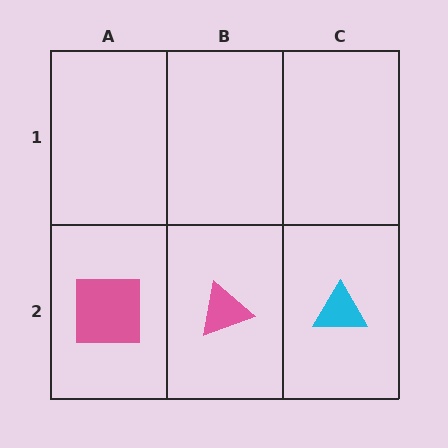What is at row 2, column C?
A cyan triangle.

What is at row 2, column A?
A pink square.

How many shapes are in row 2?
3 shapes.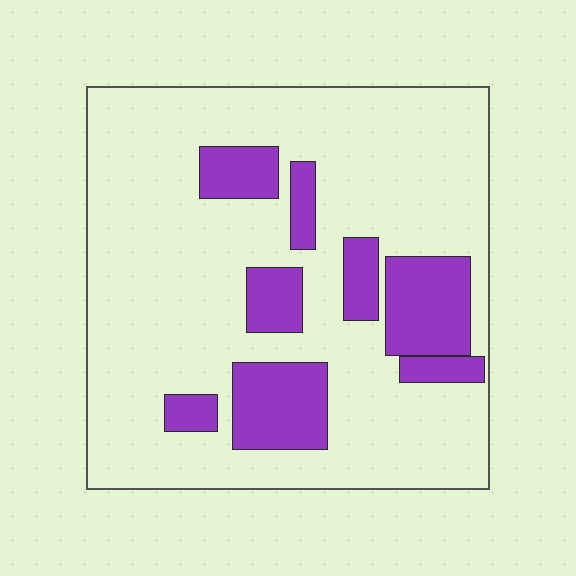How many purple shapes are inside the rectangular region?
8.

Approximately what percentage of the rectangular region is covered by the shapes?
Approximately 20%.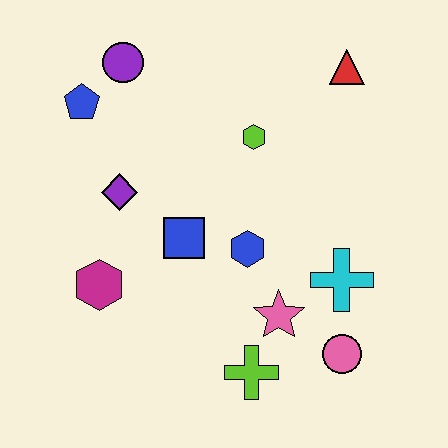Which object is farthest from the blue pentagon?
The pink circle is farthest from the blue pentagon.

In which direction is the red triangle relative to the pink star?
The red triangle is above the pink star.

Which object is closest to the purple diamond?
The blue square is closest to the purple diamond.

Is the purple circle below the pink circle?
No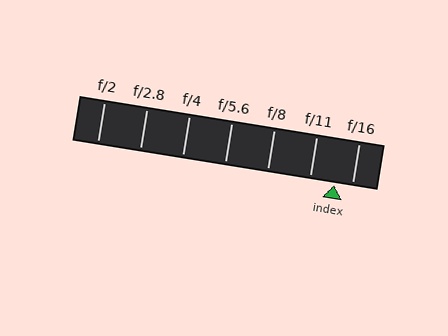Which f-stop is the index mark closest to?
The index mark is closest to f/16.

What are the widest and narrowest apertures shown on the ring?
The widest aperture shown is f/2 and the narrowest is f/16.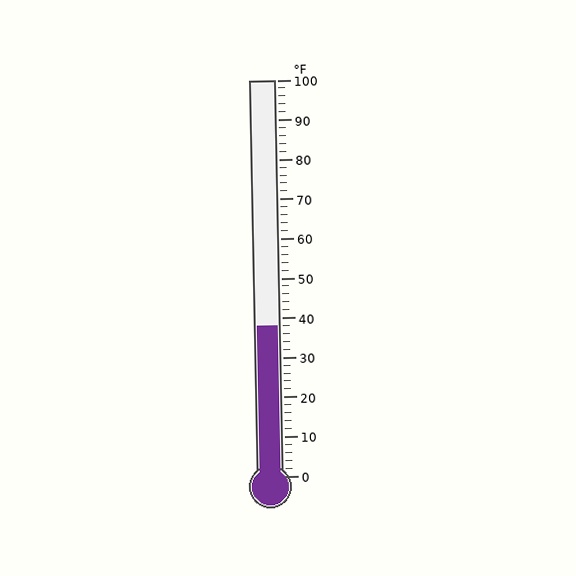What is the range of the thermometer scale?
The thermometer scale ranges from 0°F to 100°F.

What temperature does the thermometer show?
The thermometer shows approximately 38°F.